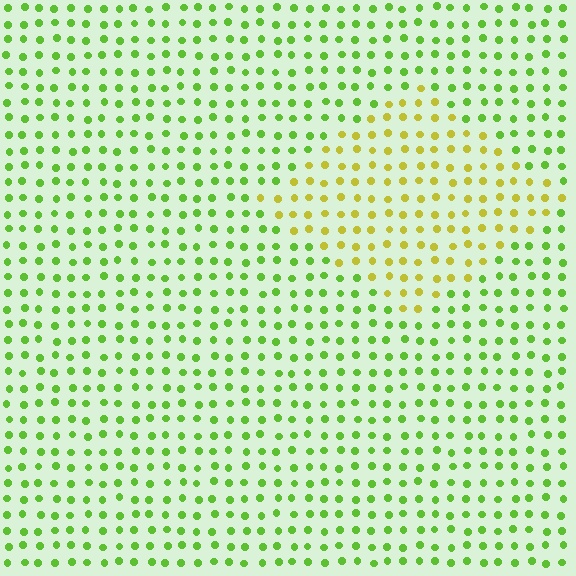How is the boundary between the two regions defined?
The boundary is defined purely by a slight shift in hue (about 41 degrees). Spacing, size, and orientation are identical on both sides.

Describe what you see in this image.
The image is filled with small lime elements in a uniform arrangement. A diamond-shaped region is visible where the elements are tinted to a slightly different hue, forming a subtle color boundary.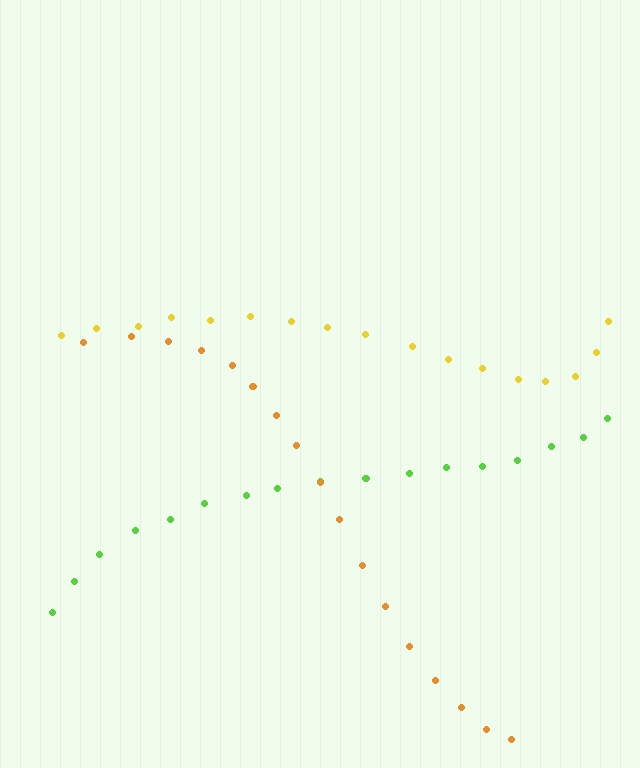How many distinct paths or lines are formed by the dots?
There are 3 distinct paths.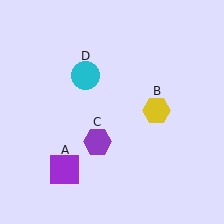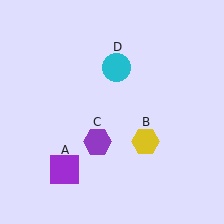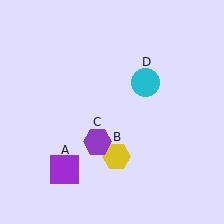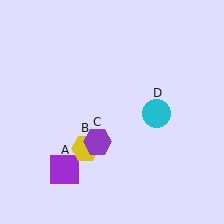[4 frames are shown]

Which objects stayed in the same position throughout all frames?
Purple square (object A) and purple hexagon (object C) remained stationary.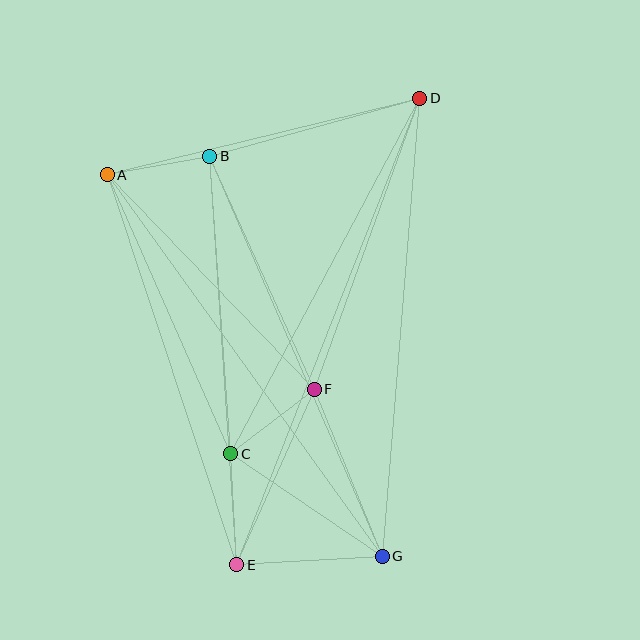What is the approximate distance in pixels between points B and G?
The distance between B and G is approximately 436 pixels.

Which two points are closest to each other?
Points A and B are closest to each other.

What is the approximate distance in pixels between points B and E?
The distance between B and E is approximately 410 pixels.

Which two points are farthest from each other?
Points D and E are farthest from each other.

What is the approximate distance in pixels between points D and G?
The distance between D and G is approximately 459 pixels.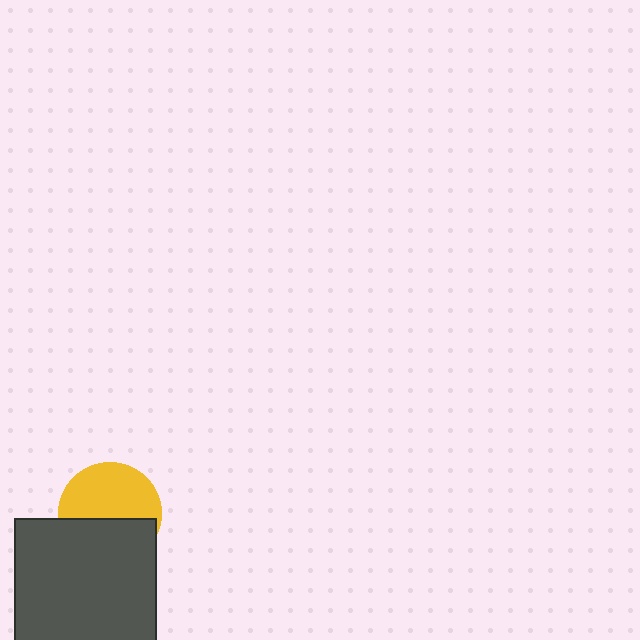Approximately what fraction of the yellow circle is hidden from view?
Roughly 45% of the yellow circle is hidden behind the dark gray square.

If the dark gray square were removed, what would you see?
You would see the complete yellow circle.